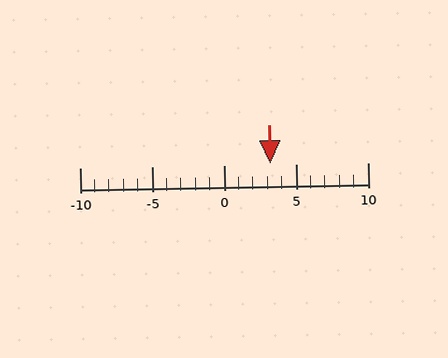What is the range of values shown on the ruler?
The ruler shows values from -10 to 10.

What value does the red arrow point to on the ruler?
The red arrow points to approximately 3.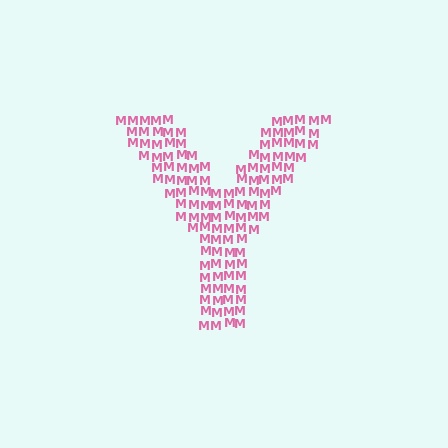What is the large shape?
The large shape is the letter Y.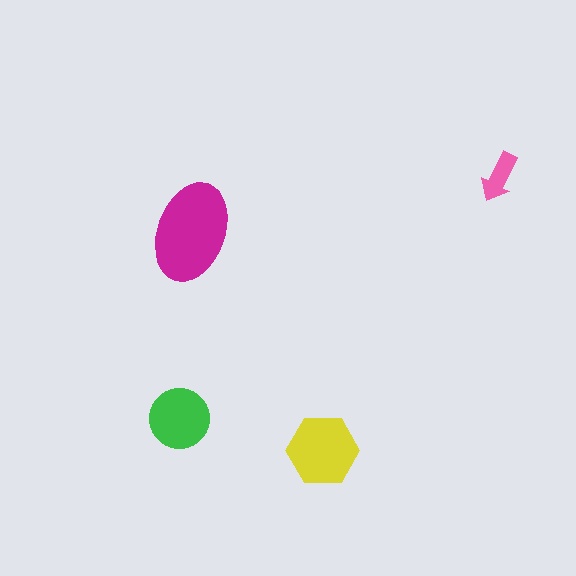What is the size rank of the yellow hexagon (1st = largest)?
2nd.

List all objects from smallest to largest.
The pink arrow, the green circle, the yellow hexagon, the magenta ellipse.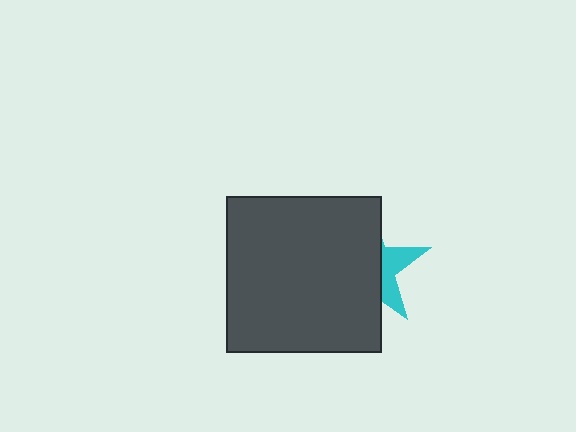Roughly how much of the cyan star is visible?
A small part of it is visible (roughly 32%).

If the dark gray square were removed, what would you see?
You would see the complete cyan star.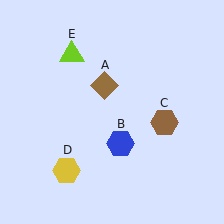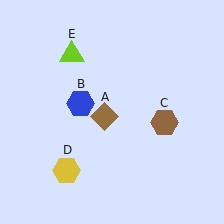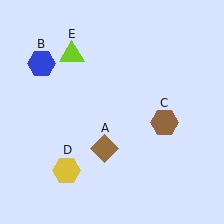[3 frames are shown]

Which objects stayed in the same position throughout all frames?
Brown hexagon (object C) and yellow hexagon (object D) and lime triangle (object E) remained stationary.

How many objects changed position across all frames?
2 objects changed position: brown diamond (object A), blue hexagon (object B).